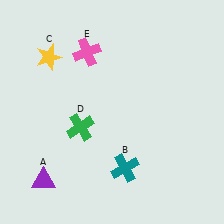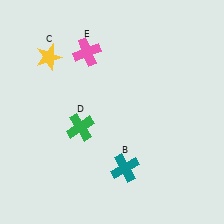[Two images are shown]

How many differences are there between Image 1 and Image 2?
There is 1 difference between the two images.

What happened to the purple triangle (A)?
The purple triangle (A) was removed in Image 2. It was in the bottom-left area of Image 1.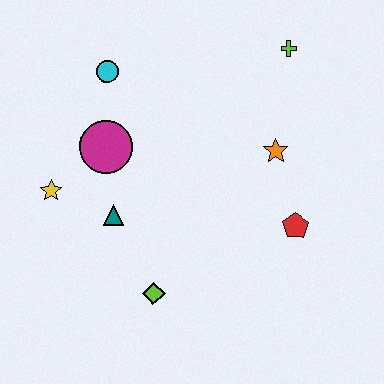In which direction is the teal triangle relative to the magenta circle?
The teal triangle is below the magenta circle.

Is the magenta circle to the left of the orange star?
Yes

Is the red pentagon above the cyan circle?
No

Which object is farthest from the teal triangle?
The lime cross is farthest from the teal triangle.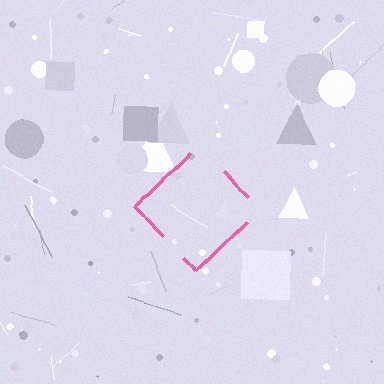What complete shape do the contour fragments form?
The contour fragments form a diamond.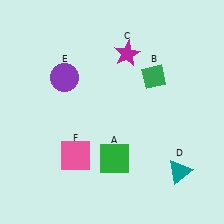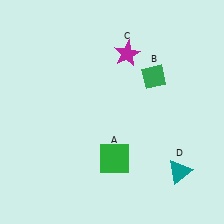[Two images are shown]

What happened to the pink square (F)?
The pink square (F) was removed in Image 2. It was in the bottom-left area of Image 1.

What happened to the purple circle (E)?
The purple circle (E) was removed in Image 2. It was in the top-left area of Image 1.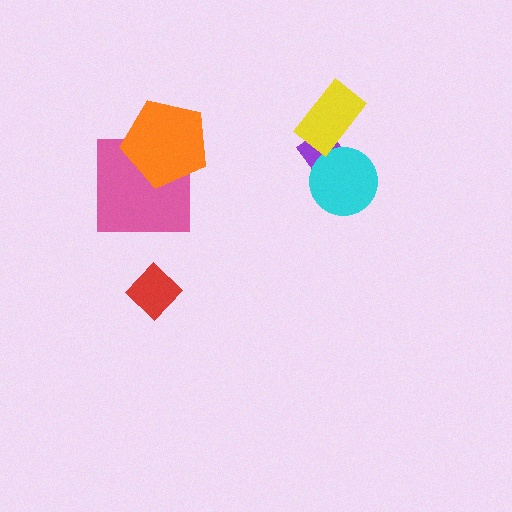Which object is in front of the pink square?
The orange pentagon is in front of the pink square.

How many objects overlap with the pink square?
1 object overlaps with the pink square.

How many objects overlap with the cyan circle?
1 object overlaps with the cyan circle.